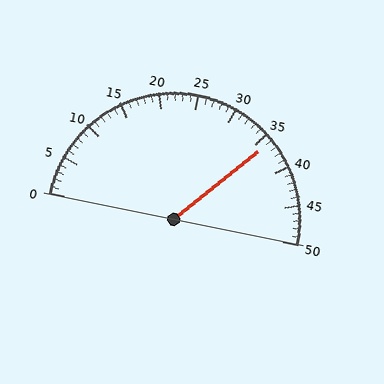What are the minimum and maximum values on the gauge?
The gauge ranges from 0 to 50.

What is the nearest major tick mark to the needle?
The nearest major tick mark is 35.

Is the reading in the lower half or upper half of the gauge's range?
The reading is in the upper half of the range (0 to 50).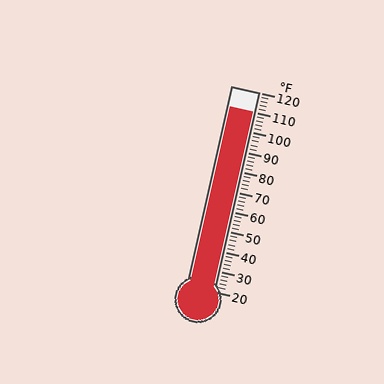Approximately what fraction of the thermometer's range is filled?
The thermometer is filled to approximately 90% of its range.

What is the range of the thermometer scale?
The thermometer scale ranges from 20°F to 120°F.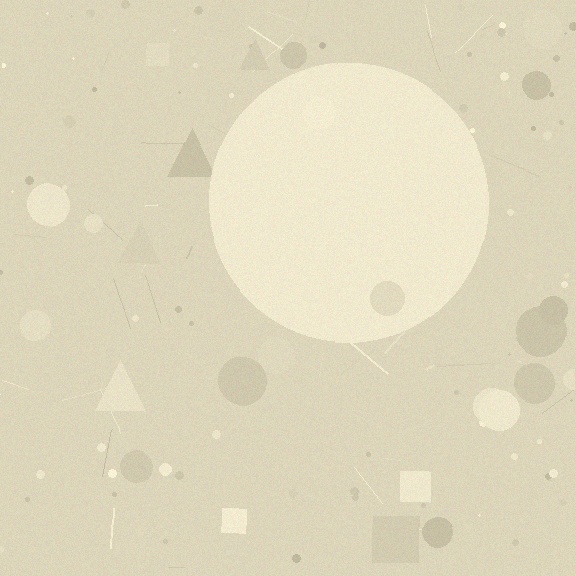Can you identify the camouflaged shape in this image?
The camouflaged shape is a circle.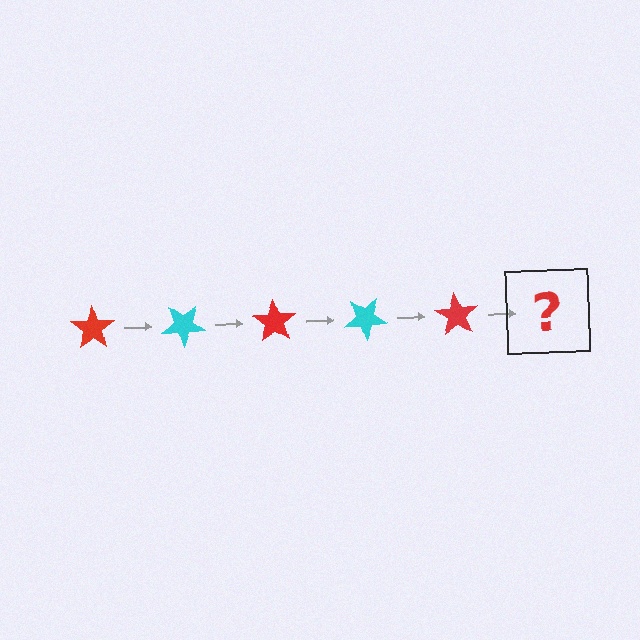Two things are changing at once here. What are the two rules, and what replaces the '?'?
The two rules are that it rotates 35 degrees each step and the color cycles through red and cyan. The '?' should be a cyan star, rotated 175 degrees from the start.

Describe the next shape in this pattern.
It should be a cyan star, rotated 175 degrees from the start.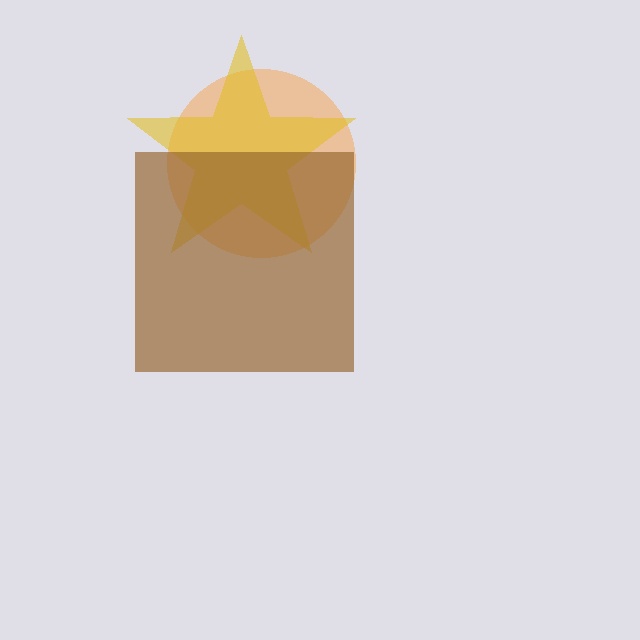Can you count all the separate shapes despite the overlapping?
Yes, there are 3 separate shapes.